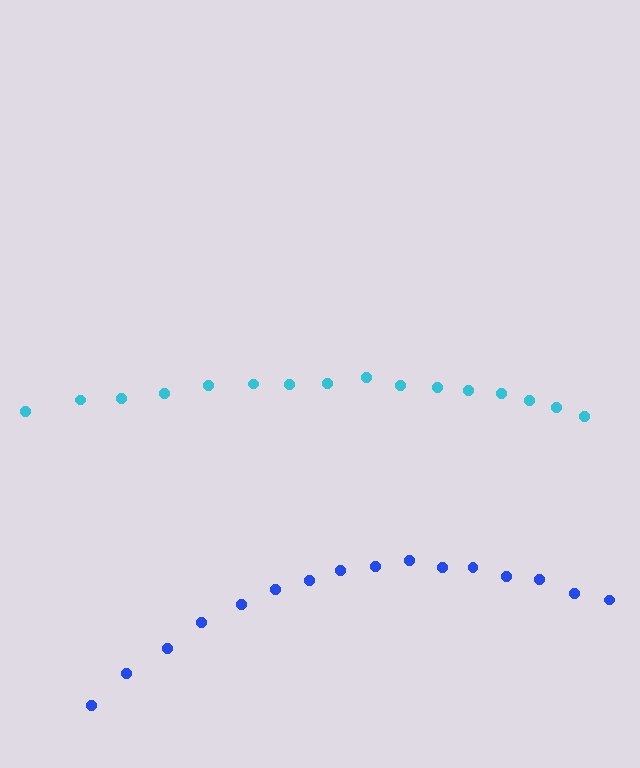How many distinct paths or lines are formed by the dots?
There are 2 distinct paths.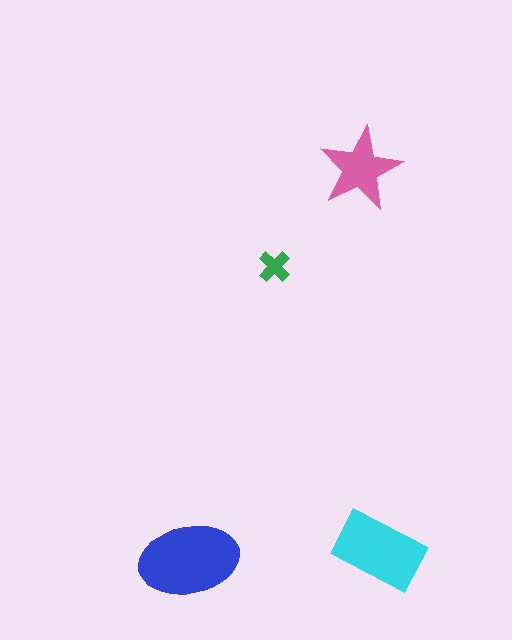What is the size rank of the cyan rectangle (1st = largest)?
2nd.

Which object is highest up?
The pink star is topmost.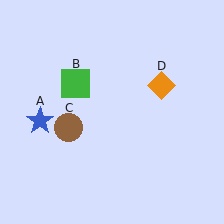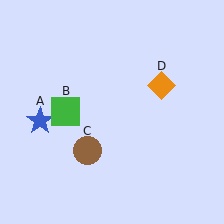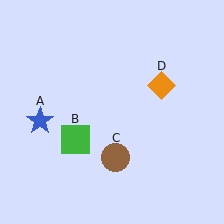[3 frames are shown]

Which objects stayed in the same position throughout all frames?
Blue star (object A) and orange diamond (object D) remained stationary.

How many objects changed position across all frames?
2 objects changed position: green square (object B), brown circle (object C).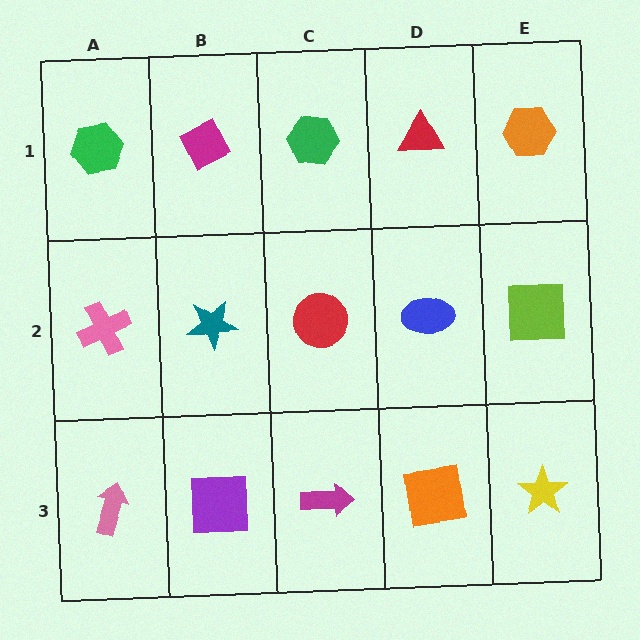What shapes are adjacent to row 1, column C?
A red circle (row 2, column C), a magenta diamond (row 1, column B), a red triangle (row 1, column D).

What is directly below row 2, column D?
An orange square.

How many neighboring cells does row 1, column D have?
3.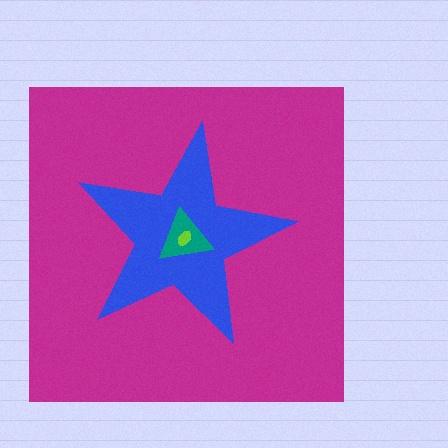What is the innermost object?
The lime ellipse.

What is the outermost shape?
The magenta square.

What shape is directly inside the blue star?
The teal triangle.